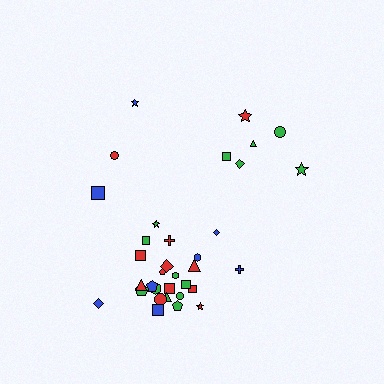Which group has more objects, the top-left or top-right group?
The top-right group.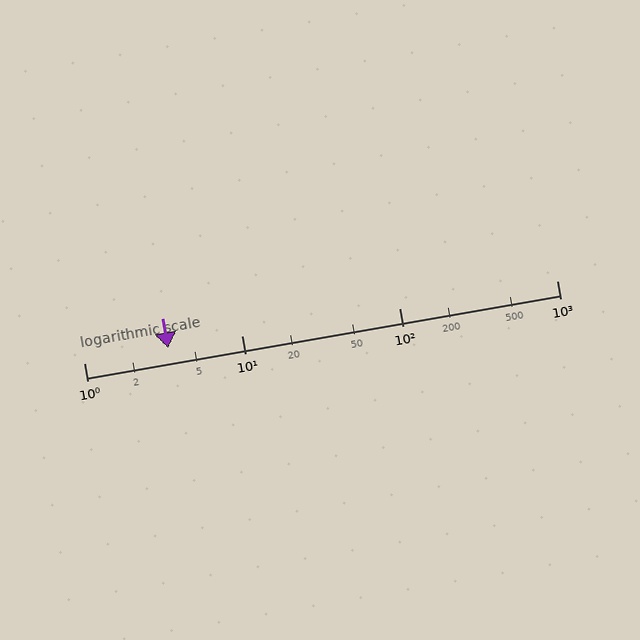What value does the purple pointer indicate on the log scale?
The pointer indicates approximately 3.4.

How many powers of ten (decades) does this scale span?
The scale spans 3 decades, from 1 to 1000.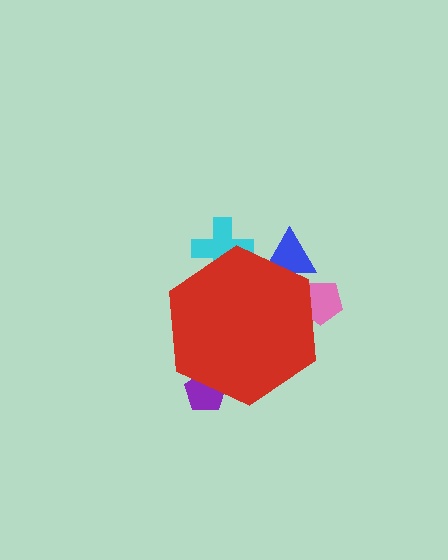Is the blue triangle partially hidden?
Yes, the blue triangle is partially hidden behind the red hexagon.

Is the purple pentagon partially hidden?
Yes, the purple pentagon is partially hidden behind the red hexagon.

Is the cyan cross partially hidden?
Yes, the cyan cross is partially hidden behind the red hexagon.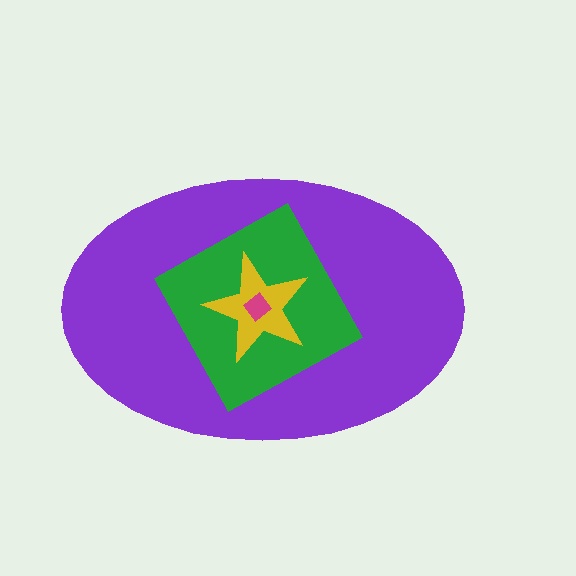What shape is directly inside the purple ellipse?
The green square.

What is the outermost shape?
The purple ellipse.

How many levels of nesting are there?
4.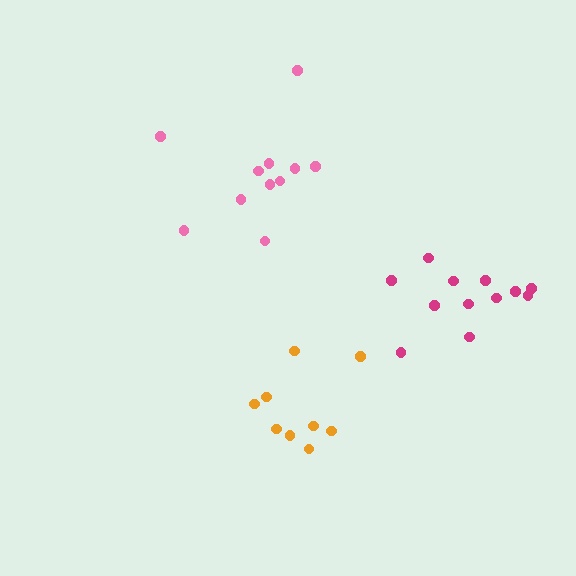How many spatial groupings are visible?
There are 3 spatial groupings.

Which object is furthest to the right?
The magenta cluster is rightmost.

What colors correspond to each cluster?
The clusters are colored: orange, pink, magenta.